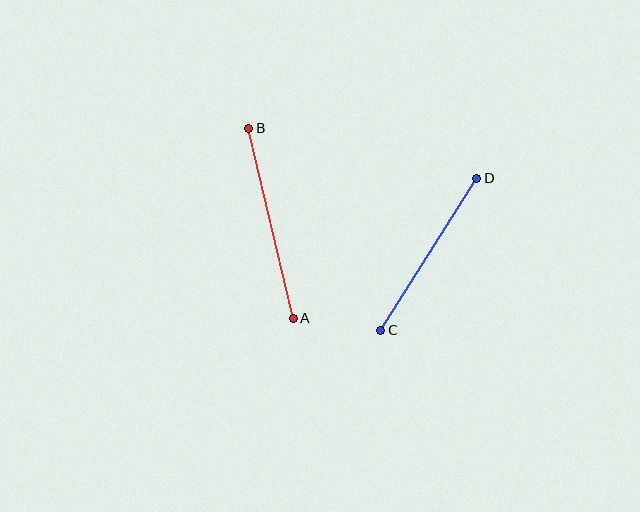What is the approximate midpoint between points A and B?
The midpoint is at approximately (271, 223) pixels.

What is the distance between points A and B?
The distance is approximately 195 pixels.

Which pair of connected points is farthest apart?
Points A and B are farthest apart.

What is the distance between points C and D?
The distance is approximately 180 pixels.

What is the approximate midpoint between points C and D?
The midpoint is at approximately (429, 254) pixels.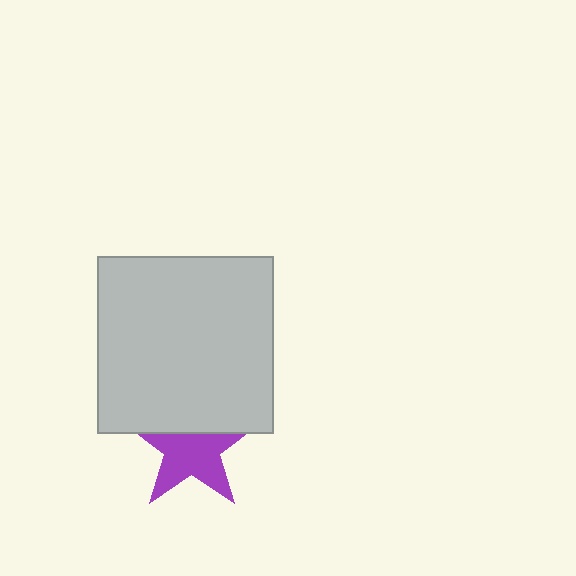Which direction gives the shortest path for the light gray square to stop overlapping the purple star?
Moving up gives the shortest separation.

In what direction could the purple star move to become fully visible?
The purple star could move down. That would shift it out from behind the light gray square entirely.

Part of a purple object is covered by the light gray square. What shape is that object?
It is a star.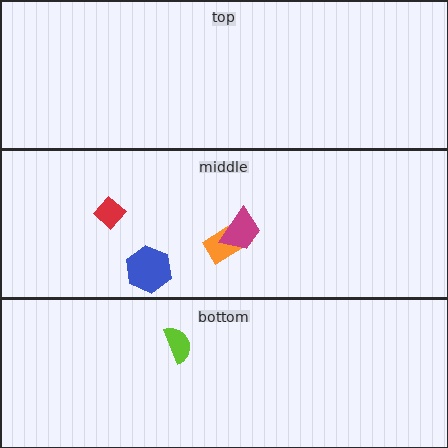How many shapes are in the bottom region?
1.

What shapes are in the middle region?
The blue hexagon, the red diamond, the orange rectangle, the magenta trapezoid.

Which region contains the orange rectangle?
The middle region.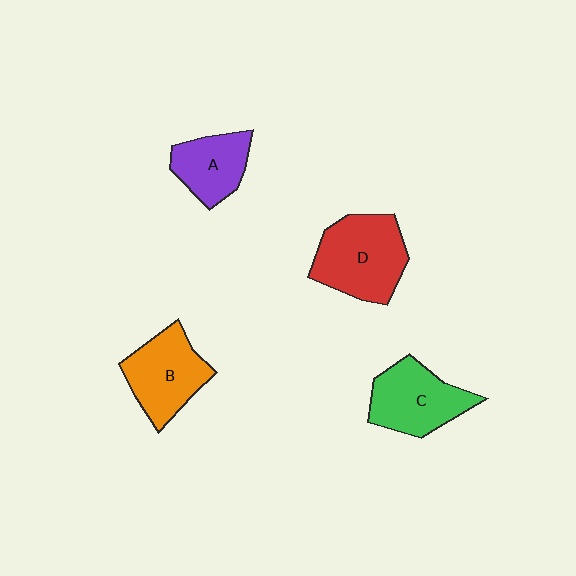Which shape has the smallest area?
Shape A (purple).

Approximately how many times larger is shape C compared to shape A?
Approximately 1.3 times.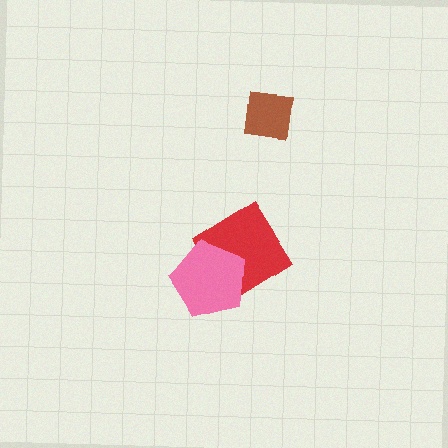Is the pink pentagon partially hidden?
No, no other shape covers it.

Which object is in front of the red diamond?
The pink pentagon is in front of the red diamond.